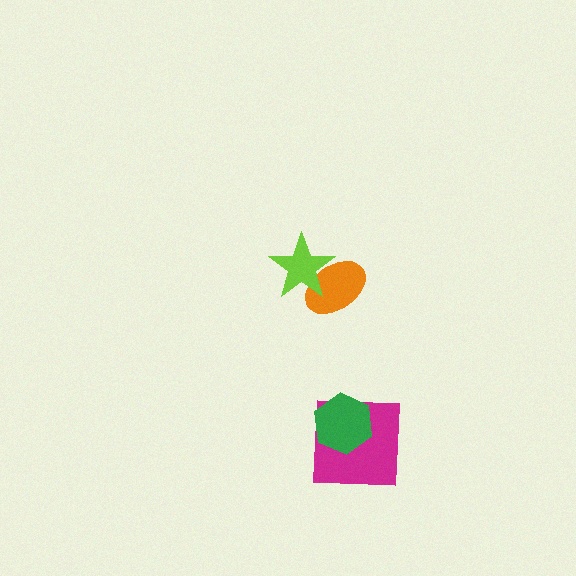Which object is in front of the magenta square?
The green hexagon is in front of the magenta square.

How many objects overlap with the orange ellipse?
1 object overlaps with the orange ellipse.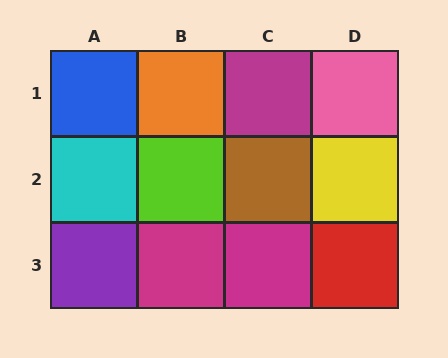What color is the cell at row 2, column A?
Cyan.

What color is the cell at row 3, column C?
Magenta.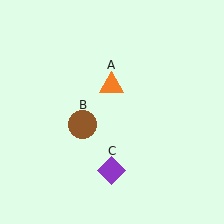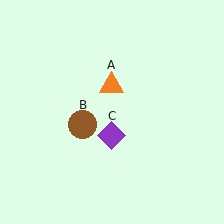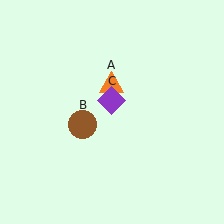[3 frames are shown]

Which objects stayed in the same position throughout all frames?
Orange triangle (object A) and brown circle (object B) remained stationary.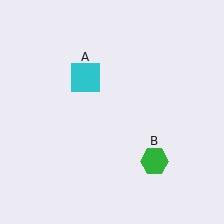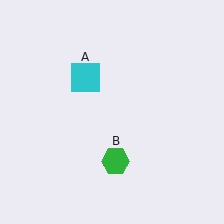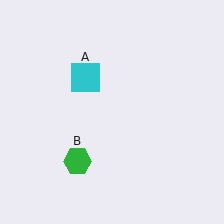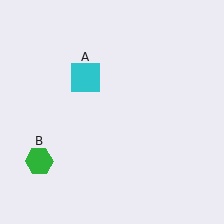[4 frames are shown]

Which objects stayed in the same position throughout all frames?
Cyan square (object A) remained stationary.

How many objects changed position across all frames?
1 object changed position: green hexagon (object B).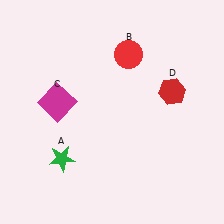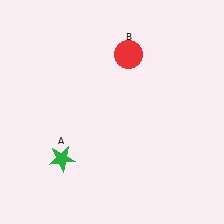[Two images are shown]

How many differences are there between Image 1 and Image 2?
There are 2 differences between the two images.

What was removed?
The red hexagon (D), the magenta square (C) were removed in Image 2.